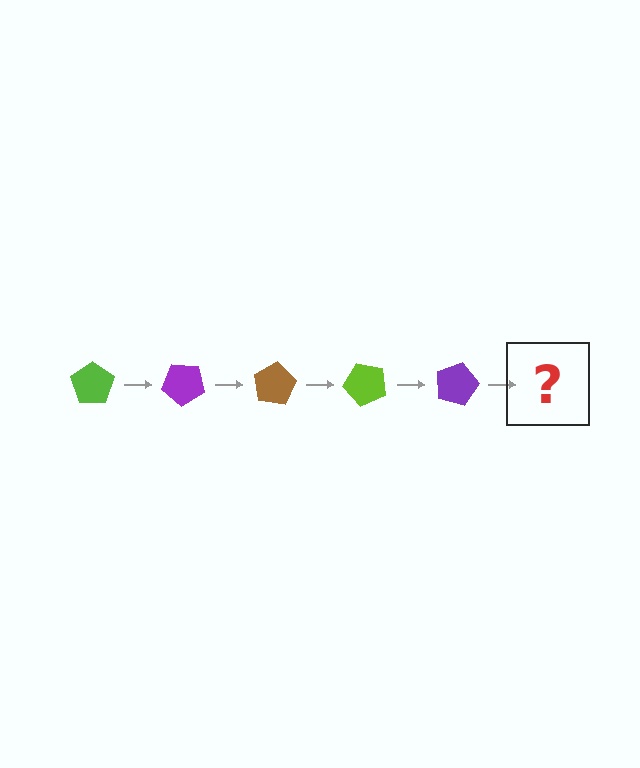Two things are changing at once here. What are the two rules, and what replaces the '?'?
The two rules are that it rotates 40 degrees each step and the color cycles through lime, purple, and brown. The '?' should be a brown pentagon, rotated 200 degrees from the start.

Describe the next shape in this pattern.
It should be a brown pentagon, rotated 200 degrees from the start.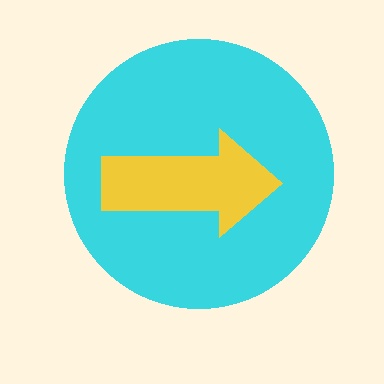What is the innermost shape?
The yellow arrow.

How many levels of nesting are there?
2.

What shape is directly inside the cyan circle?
The yellow arrow.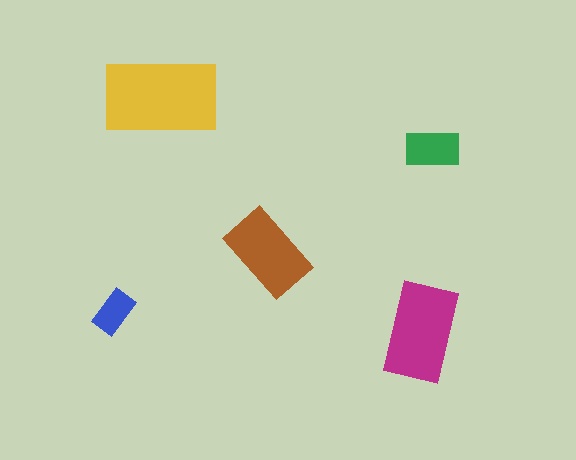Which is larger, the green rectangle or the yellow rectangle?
The yellow one.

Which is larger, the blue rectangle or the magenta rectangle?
The magenta one.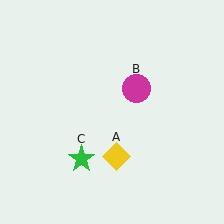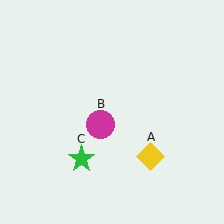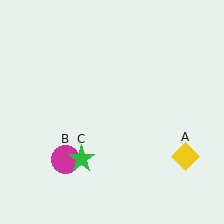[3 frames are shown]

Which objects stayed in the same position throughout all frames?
Green star (object C) remained stationary.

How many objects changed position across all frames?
2 objects changed position: yellow diamond (object A), magenta circle (object B).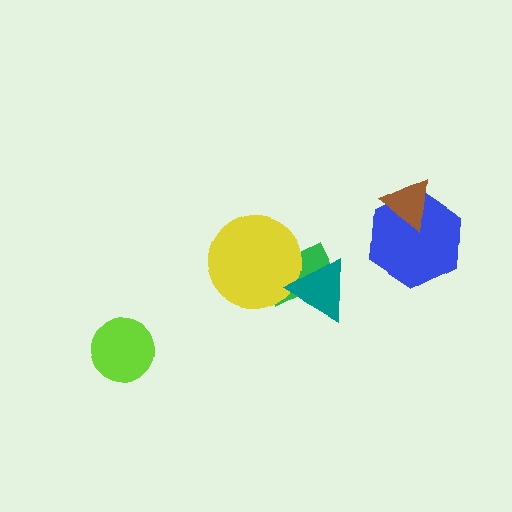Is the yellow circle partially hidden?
Yes, it is partially covered by another shape.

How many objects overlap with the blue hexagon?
1 object overlaps with the blue hexagon.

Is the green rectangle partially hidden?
Yes, it is partially covered by another shape.